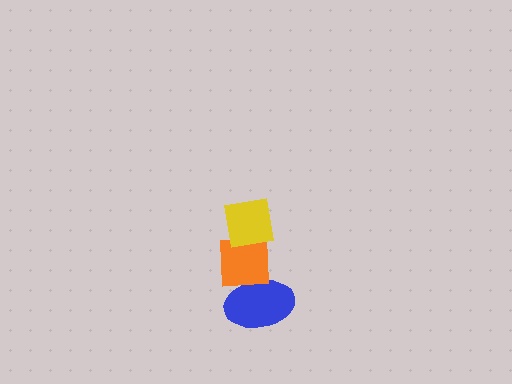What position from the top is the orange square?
The orange square is 2nd from the top.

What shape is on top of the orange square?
The yellow square is on top of the orange square.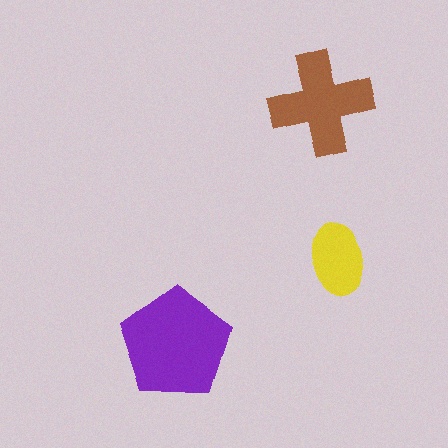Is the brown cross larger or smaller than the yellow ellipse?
Larger.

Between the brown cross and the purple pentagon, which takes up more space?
The purple pentagon.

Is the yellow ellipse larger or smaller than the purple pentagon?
Smaller.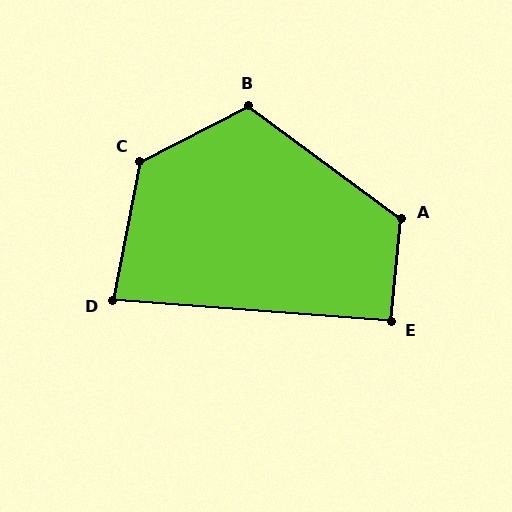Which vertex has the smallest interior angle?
D, at approximately 83 degrees.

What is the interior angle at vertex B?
Approximately 117 degrees (obtuse).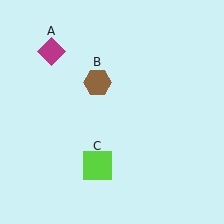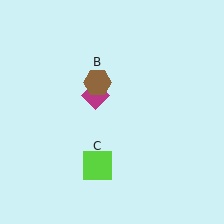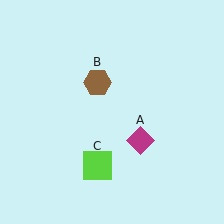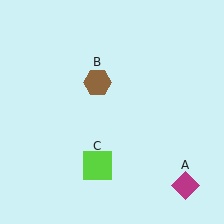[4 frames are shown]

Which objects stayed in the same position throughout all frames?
Brown hexagon (object B) and lime square (object C) remained stationary.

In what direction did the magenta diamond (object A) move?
The magenta diamond (object A) moved down and to the right.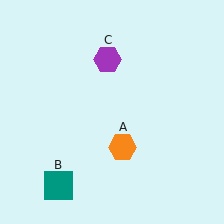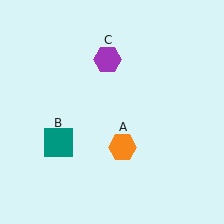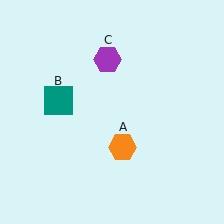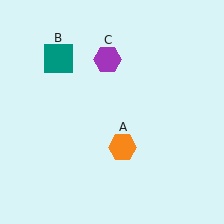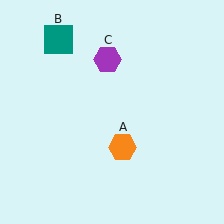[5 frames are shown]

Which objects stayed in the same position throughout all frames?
Orange hexagon (object A) and purple hexagon (object C) remained stationary.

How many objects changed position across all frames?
1 object changed position: teal square (object B).